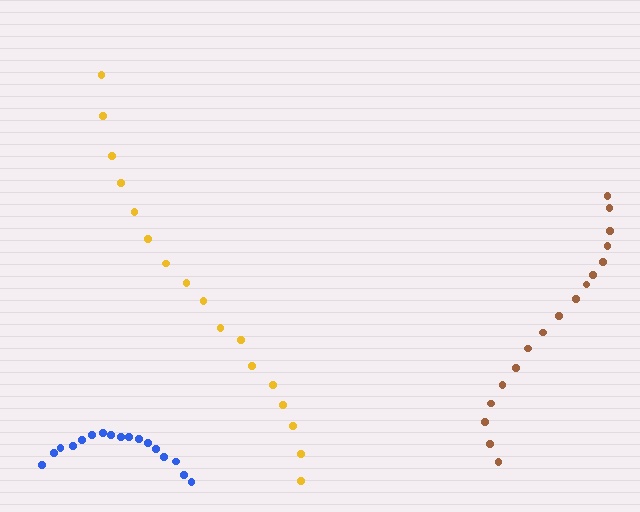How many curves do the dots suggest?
There are 3 distinct paths.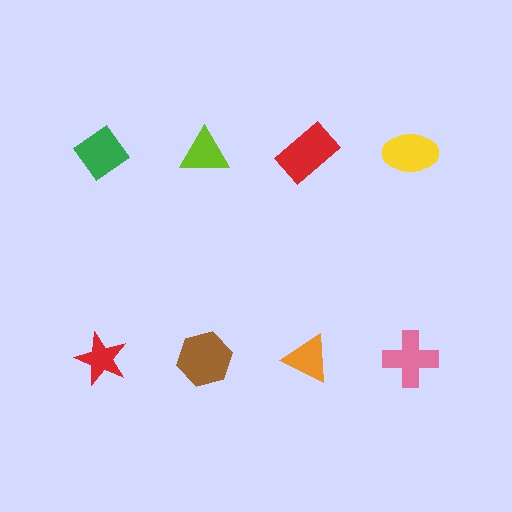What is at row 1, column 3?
A red rectangle.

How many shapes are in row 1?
4 shapes.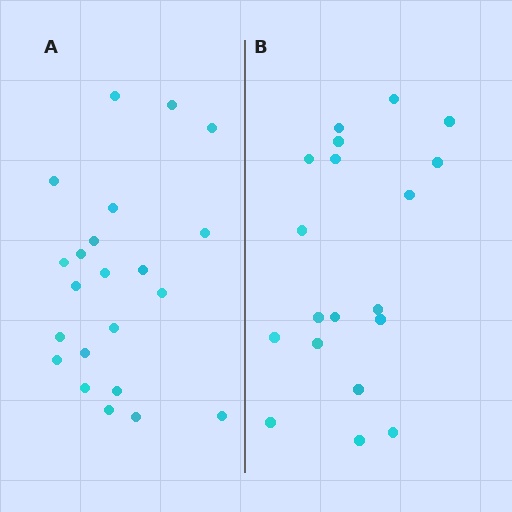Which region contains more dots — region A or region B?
Region A (the left region) has more dots.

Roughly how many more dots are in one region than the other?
Region A has just a few more — roughly 2 or 3 more dots than region B.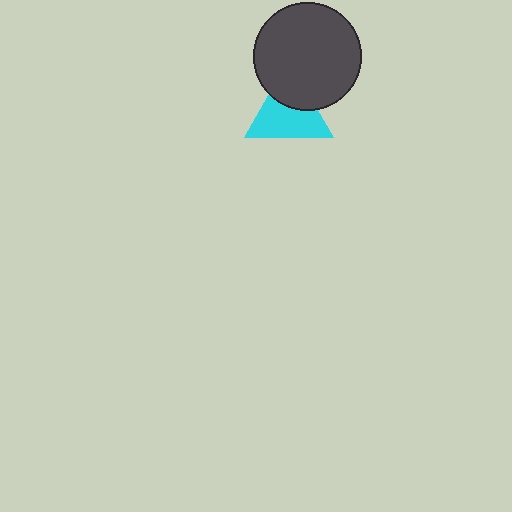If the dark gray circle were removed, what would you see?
You would see the complete cyan triangle.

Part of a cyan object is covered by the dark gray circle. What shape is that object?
It is a triangle.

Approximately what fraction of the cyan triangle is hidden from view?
Roughly 36% of the cyan triangle is hidden behind the dark gray circle.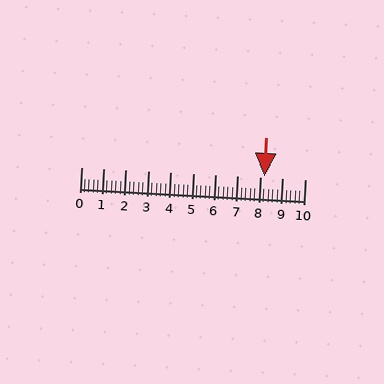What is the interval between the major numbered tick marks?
The major tick marks are spaced 1 units apart.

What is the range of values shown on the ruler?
The ruler shows values from 0 to 10.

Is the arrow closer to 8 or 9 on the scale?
The arrow is closer to 8.